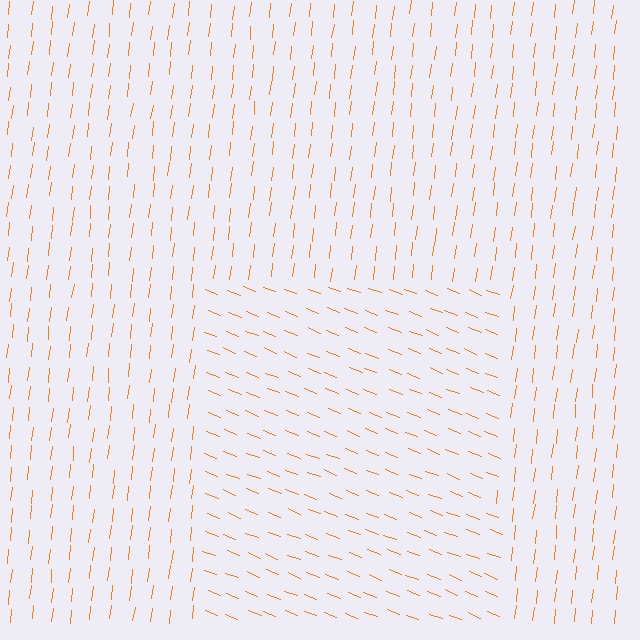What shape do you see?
I see a rectangle.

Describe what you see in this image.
The image is filled with small orange line segments. A rectangle region in the image has lines oriented differently from the surrounding lines, creating a visible texture boundary.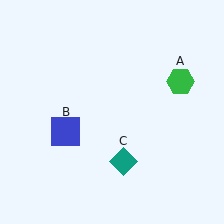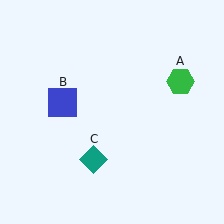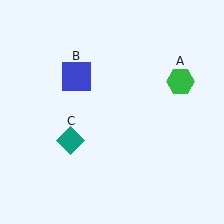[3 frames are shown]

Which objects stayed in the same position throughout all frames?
Green hexagon (object A) remained stationary.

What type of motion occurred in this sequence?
The blue square (object B), teal diamond (object C) rotated clockwise around the center of the scene.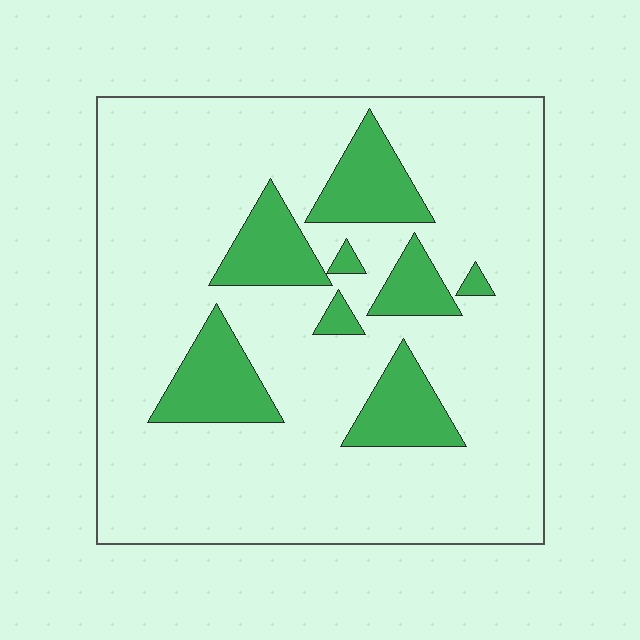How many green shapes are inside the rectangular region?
8.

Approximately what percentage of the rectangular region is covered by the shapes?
Approximately 20%.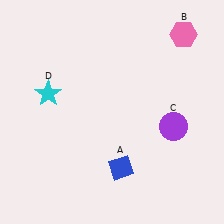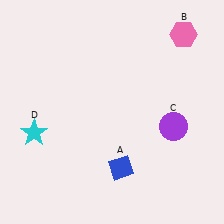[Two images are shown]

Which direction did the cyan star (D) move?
The cyan star (D) moved down.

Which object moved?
The cyan star (D) moved down.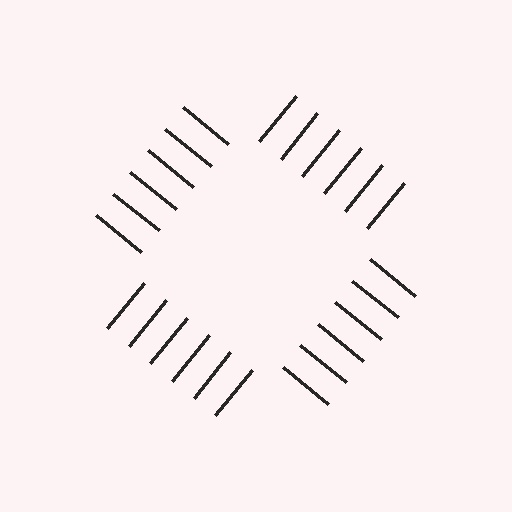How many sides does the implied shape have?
4 sides — the line-ends trace a square.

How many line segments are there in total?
24 — 6 along each of the 4 edges.